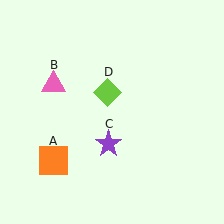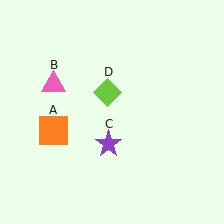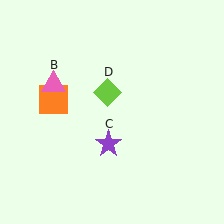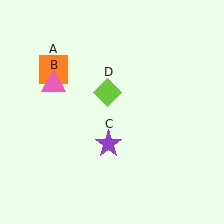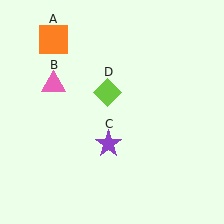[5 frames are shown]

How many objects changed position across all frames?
1 object changed position: orange square (object A).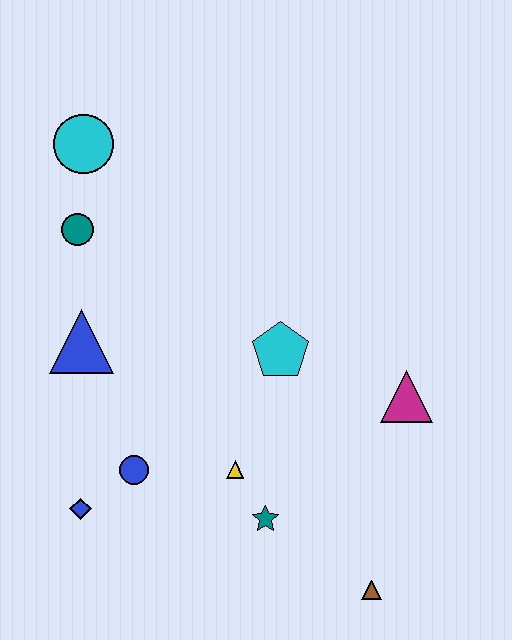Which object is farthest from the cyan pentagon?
The cyan circle is farthest from the cyan pentagon.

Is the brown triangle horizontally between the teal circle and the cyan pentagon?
No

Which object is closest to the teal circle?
The cyan circle is closest to the teal circle.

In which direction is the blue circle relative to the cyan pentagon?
The blue circle is to the left of the cyan pentagon.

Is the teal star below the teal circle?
Yes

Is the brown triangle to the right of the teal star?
Yes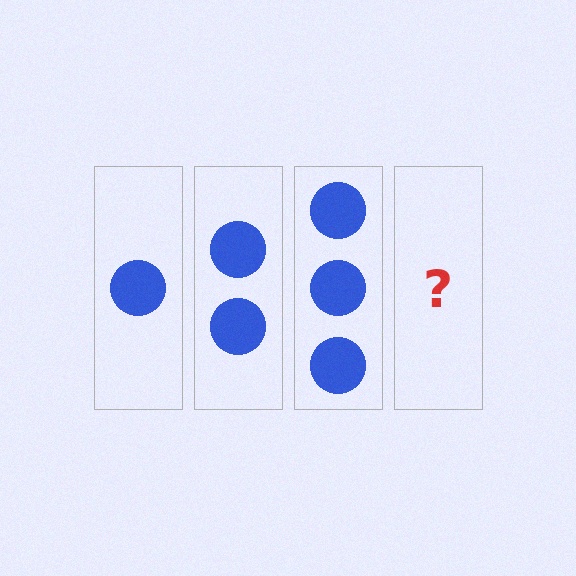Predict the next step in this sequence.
The next step is 4 circles.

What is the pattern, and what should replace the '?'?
The pattern is that each step adds one more circle. The '?' should be 4 circles.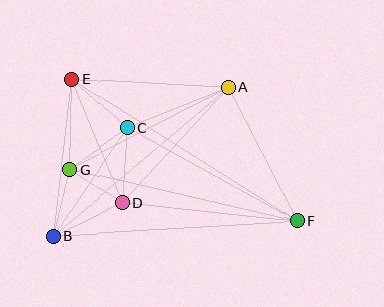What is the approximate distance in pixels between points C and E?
The distance between C and E is approximately 75 pixels.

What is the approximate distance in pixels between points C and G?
The distance between C and G is approximately 71 pixels.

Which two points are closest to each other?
Points D and G are closest to each other.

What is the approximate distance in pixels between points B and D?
The distance between B and D is approximately 76 pixels.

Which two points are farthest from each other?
Points E and F are farthest from each other.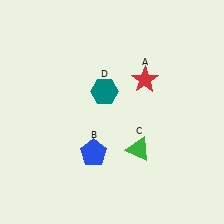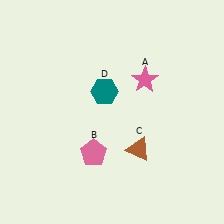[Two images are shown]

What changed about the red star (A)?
In Image 1, A is red. In Image 2, it changed to pink.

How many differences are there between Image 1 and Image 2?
There are 3 differences between the two images.